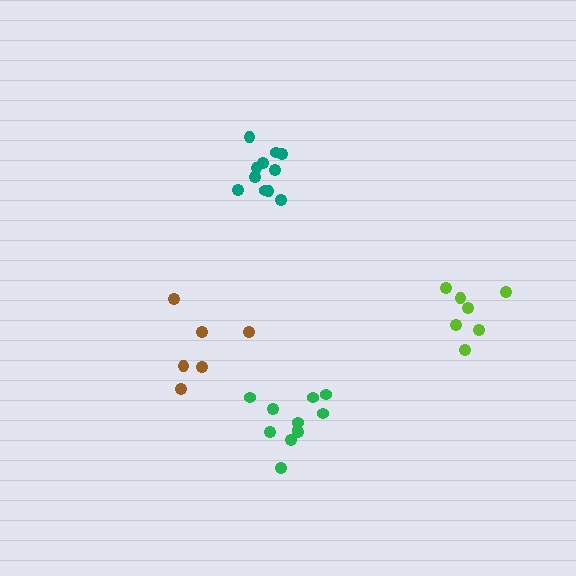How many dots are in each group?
Group 1: 11 dots, Group 2: 11 dots, Group 3: 6 dots, Group 4: 7 dots (35 total).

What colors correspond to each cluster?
The clusters are colored: green, teal, brown, lime.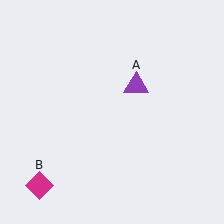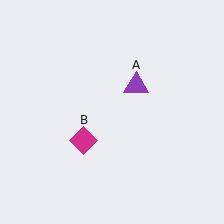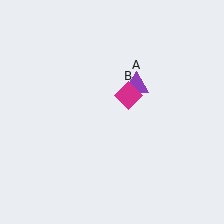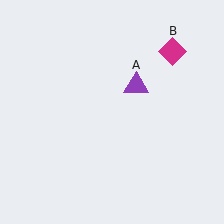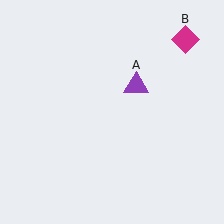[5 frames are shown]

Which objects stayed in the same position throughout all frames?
Purple triangle (object A) remained stationary.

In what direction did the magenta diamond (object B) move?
The magenta diamond (object B) moved up and to the right.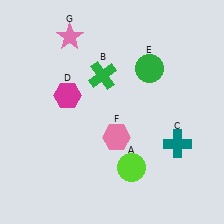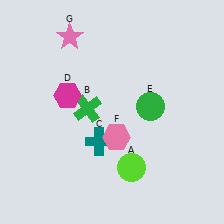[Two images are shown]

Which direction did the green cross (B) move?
The green cross (B) moved down.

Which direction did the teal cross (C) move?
The teal cross (C) moved left.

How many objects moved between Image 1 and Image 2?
3 objects moved between the two images.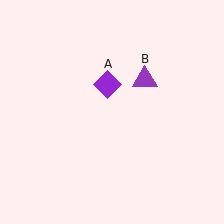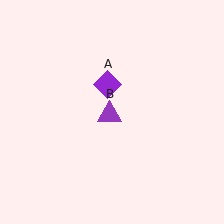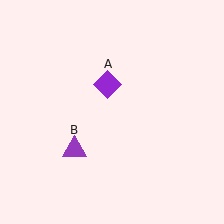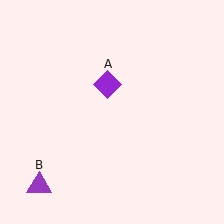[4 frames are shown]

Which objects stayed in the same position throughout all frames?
Purple diamond (object A) remained stationary.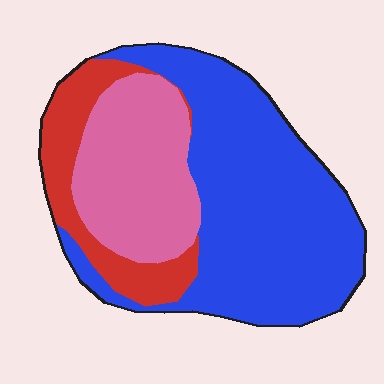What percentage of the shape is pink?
Pink covers 27% of the shape.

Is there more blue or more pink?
Blue.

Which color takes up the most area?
Blue, at roughly 55%.